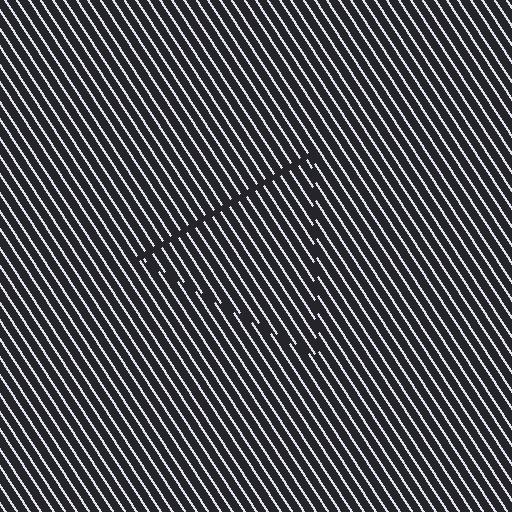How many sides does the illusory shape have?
3 sides — the line-ends trace a triangle.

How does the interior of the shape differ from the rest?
The interior of the shape contains the same grating, shifted by half a period — the contour is defined by the phase discontinuity where line-ends from the inner and outer gratings abut.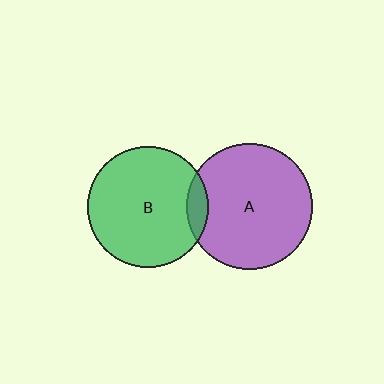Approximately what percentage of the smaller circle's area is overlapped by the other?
Approximately 10%.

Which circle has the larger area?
Circle A (purple).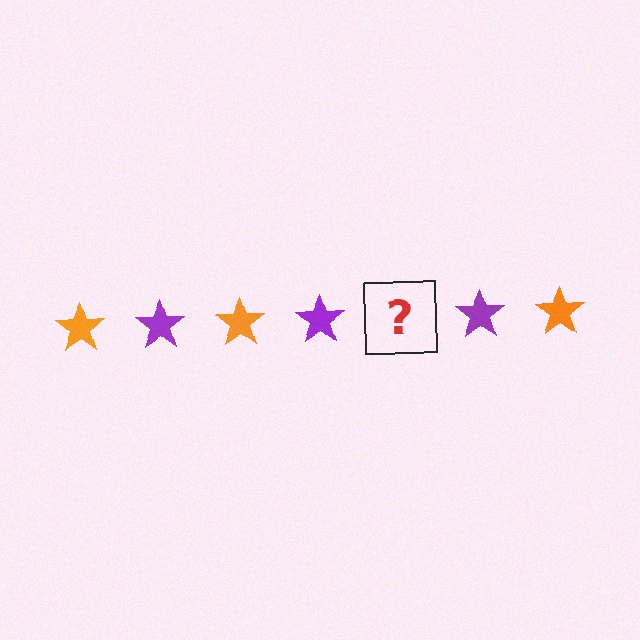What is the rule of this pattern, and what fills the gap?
The rule is that the pattern cycles through orange, purple stars. The gap should be filled with an orange star.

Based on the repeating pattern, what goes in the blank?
The blank should be an orange star.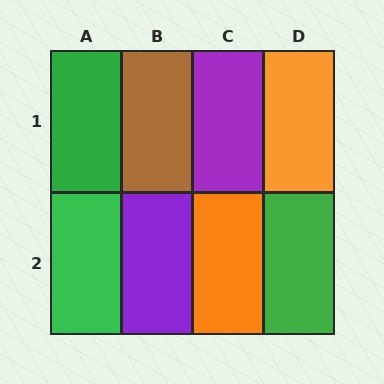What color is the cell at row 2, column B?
Purple.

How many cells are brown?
1 cell is brown.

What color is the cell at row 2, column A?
Green.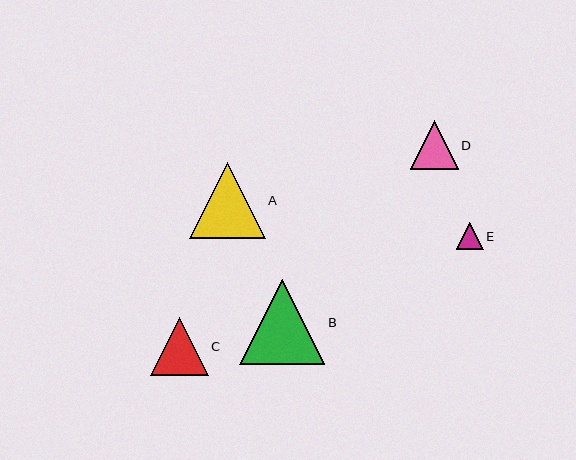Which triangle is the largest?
Triangle B is the largest with a size of approximately 85 pixels.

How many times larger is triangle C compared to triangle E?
Triangle C is approximately 2.2 times the size of triangle E.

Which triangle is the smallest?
Triangle E is the smallest with a size of approximately 27 pixels.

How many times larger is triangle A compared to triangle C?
Triangle A is approximately 1.3 times the size of triangle C.